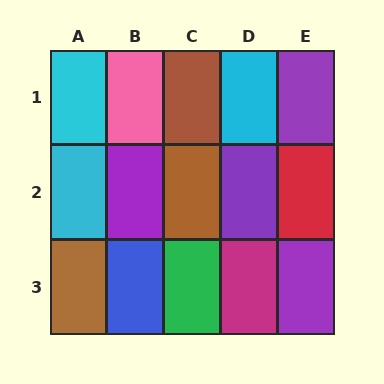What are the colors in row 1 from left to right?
Cyan, pink, brown, cyan, purple.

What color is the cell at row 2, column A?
Cyan.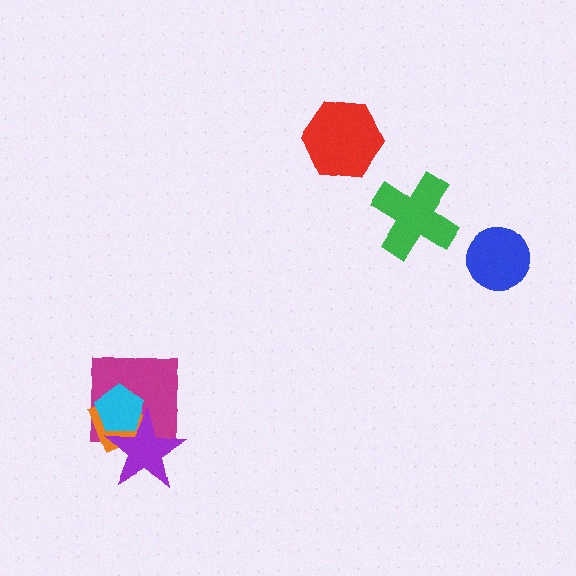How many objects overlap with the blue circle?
0 objects overlap with the blue circle.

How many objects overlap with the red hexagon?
0 objects overlap with the red hexagon.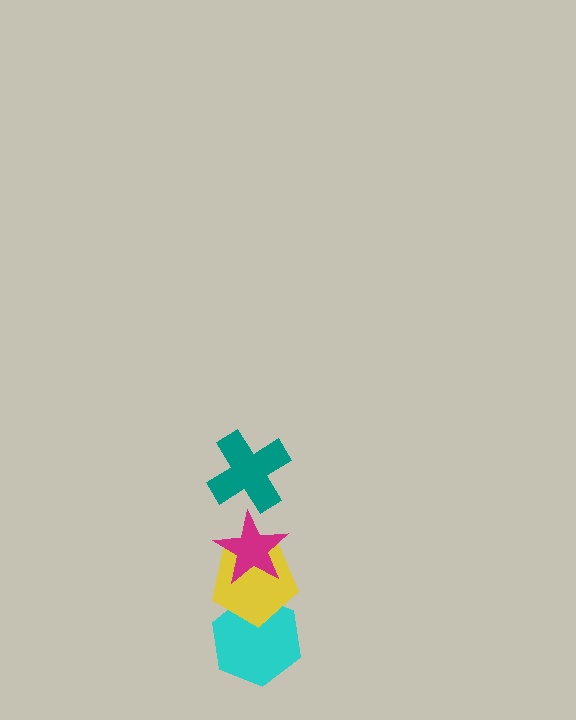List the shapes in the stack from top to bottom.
From top to bottom: the teal cross, the magenta star, the yellow pentagon, the cyan hexagon.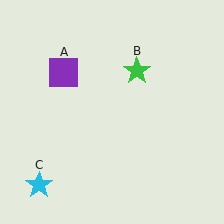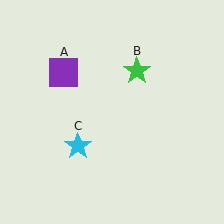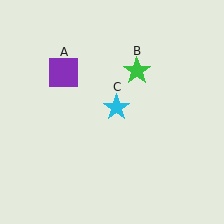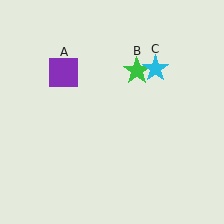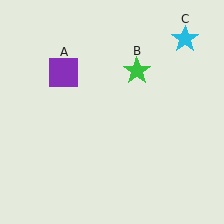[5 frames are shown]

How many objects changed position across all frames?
1 object changed position: cyan star (object C).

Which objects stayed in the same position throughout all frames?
Purple square (object A) and green star (object B) remained stationary.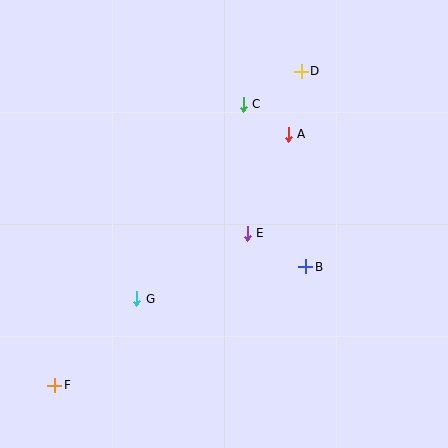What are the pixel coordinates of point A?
Point A is at (288, 134).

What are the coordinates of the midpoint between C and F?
The midpoint between C and F is at (149, 245).